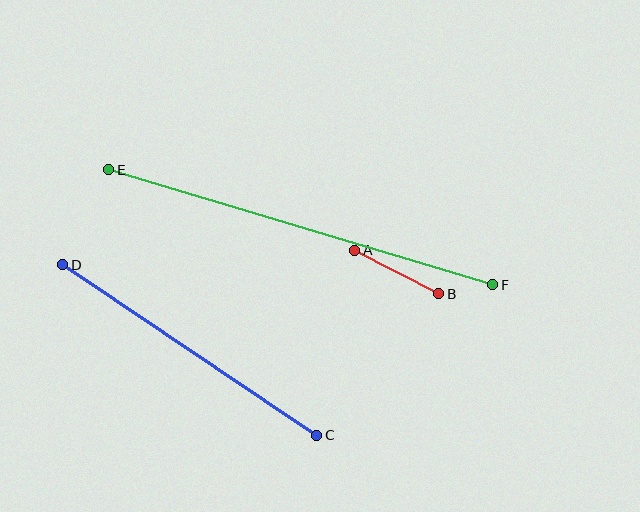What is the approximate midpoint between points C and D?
The midpoint is at approximately (190, 350) pixels.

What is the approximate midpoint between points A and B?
The midpoint is at approximately (397, 272) pixels.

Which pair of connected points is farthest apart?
Points E and F are farthest apart.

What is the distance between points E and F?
The distance is approximately 401 pixels.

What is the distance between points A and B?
The distance is approximately 95 pixels.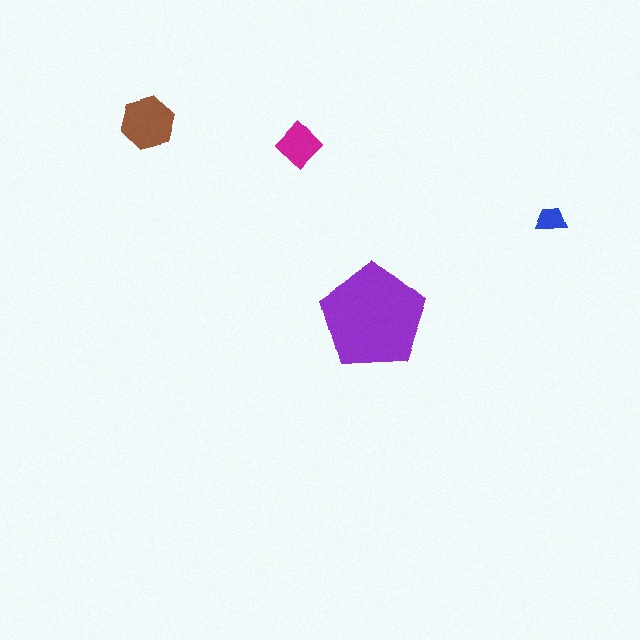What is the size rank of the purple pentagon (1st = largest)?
1st.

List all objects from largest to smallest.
The purple pentagon, the brown hexagon, the magenta diamond, the blue trapezoid.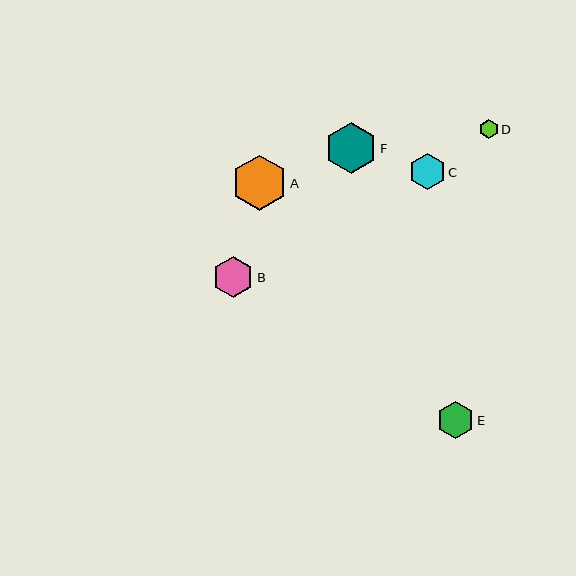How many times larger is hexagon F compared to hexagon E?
Hexagon F is approximately 1.4 times the size of hexagon E.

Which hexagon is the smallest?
Hexagon D is the smallest with a size of approximately 19 pixels.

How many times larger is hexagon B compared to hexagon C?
Hexagon B is approximately 1.1 times the size of hexagon C.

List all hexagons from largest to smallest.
From largest to smallest: A, F, B, E, C, D.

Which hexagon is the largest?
Hexagon A is the largest with a size of approximately 55 pixels.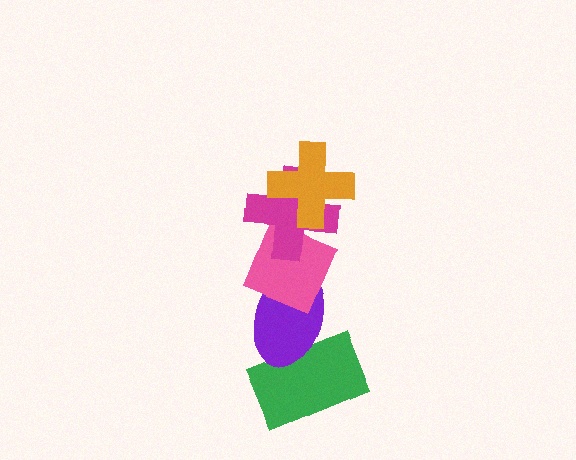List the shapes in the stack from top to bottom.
From top to bottom: the orange cross, the magenta cross, the pink diamond, the purple ellipse, the green rectangle.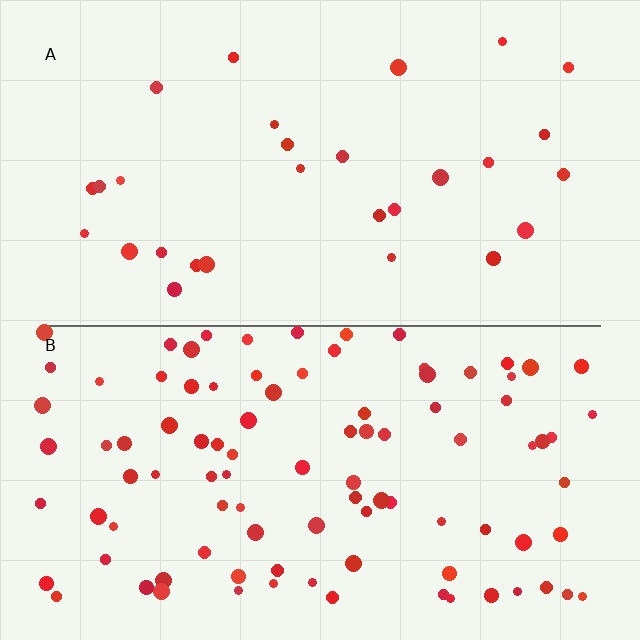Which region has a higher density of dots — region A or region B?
B (the bottom).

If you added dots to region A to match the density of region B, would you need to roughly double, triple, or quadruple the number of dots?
Approximately triple.